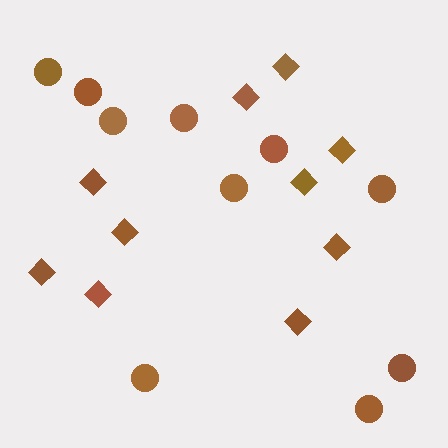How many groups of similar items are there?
There are 2 groups: one group of circles (10) and one group of diamonds (10).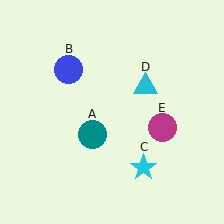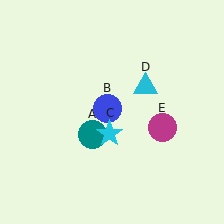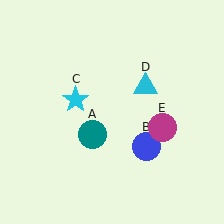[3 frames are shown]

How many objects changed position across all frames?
2 objects changed position: blue circle (object B), cyan star (object C).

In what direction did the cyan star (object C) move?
The cyan star (object C) moved up and to the left.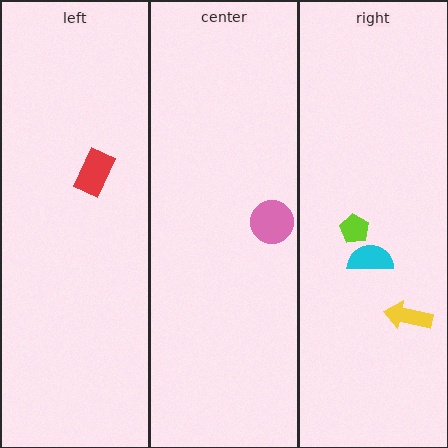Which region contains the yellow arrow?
The right region.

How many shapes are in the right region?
3.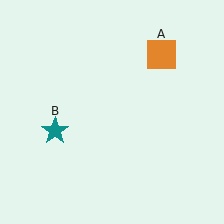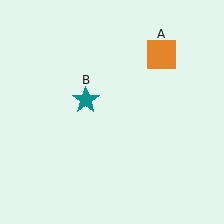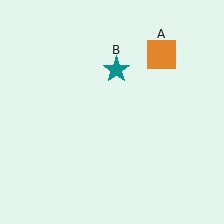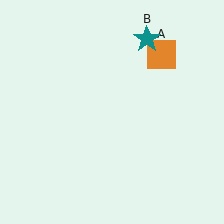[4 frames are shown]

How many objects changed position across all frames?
1 object changed position: teal star (object B).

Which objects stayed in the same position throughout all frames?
Orange square (object A) remained stationary.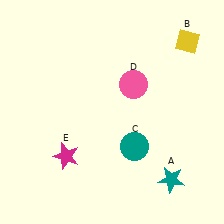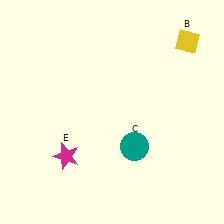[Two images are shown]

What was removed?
The teal star (A), the pink circle (D) were removed in Image 2.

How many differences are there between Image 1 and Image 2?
There are 2 differences between the two images.